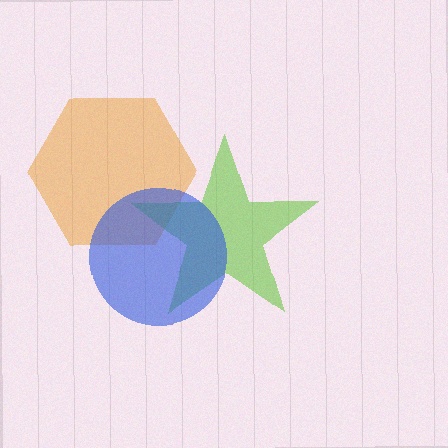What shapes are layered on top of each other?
The layered shapes are: an orange hexagon, a lime star, a blue circle.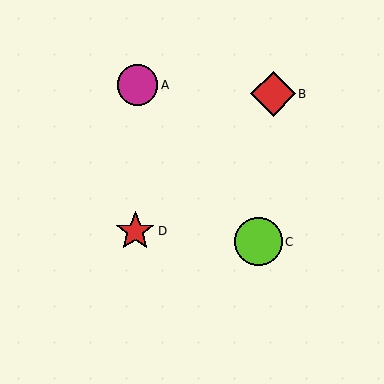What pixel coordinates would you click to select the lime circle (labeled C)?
Click at (258, 242) to select the lime circle C.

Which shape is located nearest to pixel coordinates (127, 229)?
The red star (labeled D) at (135, 231) is nearest to that location.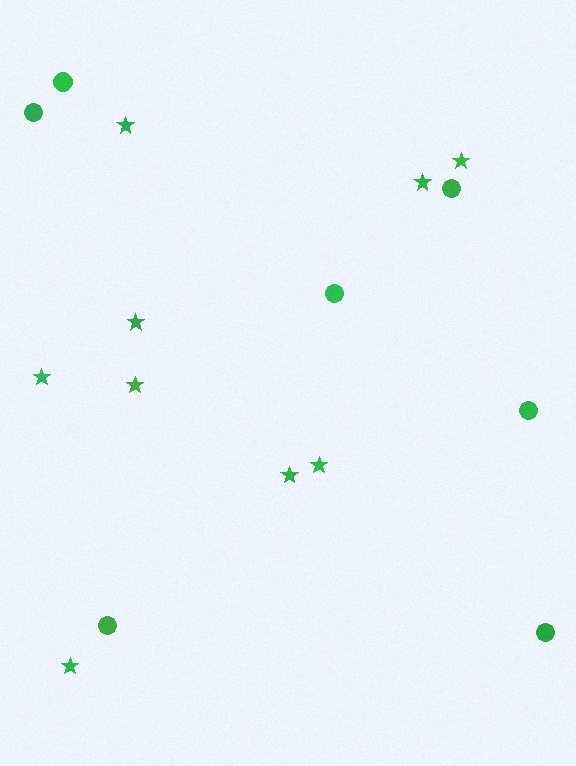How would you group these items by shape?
There are 2 groups: one group of circles (7) and one group of stars (9).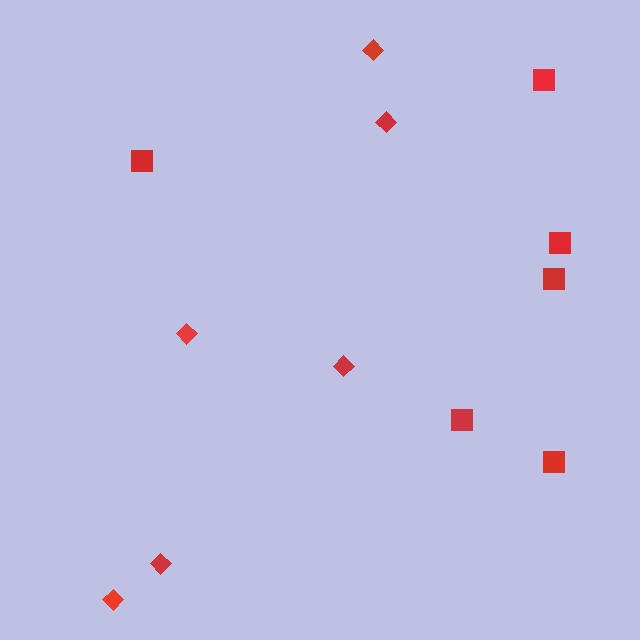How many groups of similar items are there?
There are 2 groups: one group of diamonds (6) and one group of squares (6).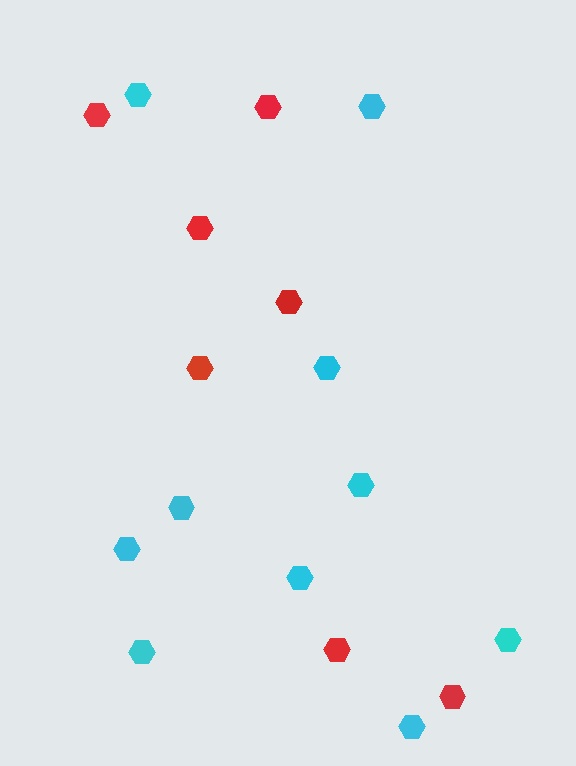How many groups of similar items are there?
There are 2 groups: one group of cyan hexagons (10) and one group of red hexagons (7).